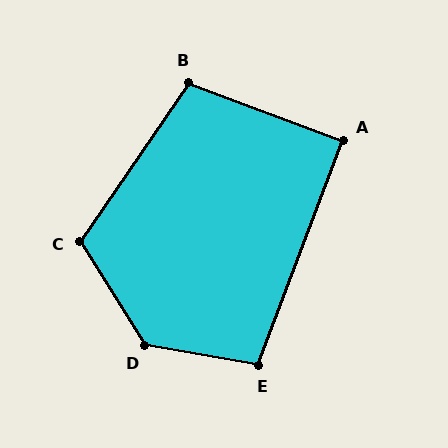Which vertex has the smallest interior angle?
A, at approximately 90 degrees.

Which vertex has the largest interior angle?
D, at approximately 132 degrees.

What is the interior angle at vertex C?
Approximately 114 degrees (obtuse).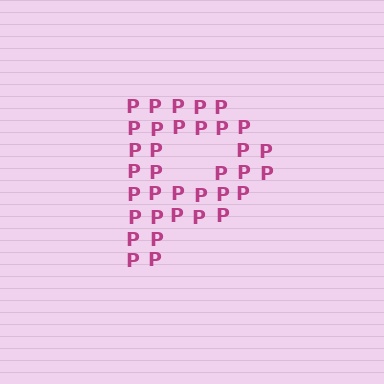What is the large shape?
The large shape is the letter P.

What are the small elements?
The small elements are letter P's.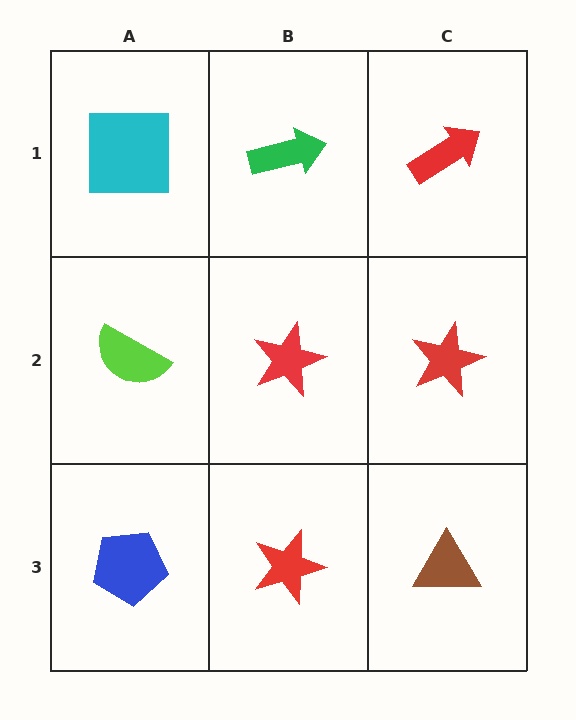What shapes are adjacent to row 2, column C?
A red arrow (row 1, column C), a brown triangle (row 3, column C), a red star (row 2, column B).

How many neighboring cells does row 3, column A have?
2.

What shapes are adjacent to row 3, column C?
A red star (row 2, column C), a red star (row 3, column B).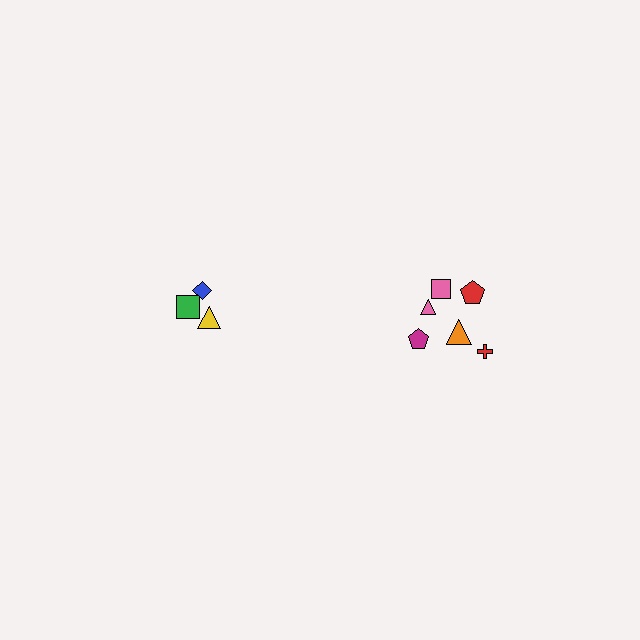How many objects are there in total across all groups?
There are 9 objects.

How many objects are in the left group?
There are 3 objects.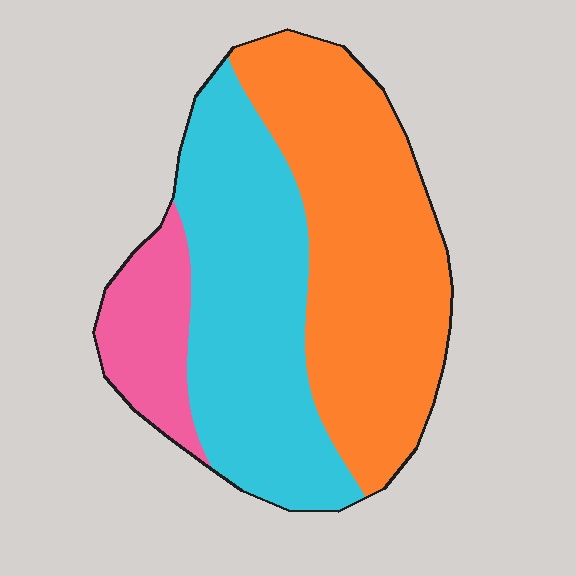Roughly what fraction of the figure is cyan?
Cyan covers about 40% of the figure.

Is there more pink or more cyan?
Cyan.